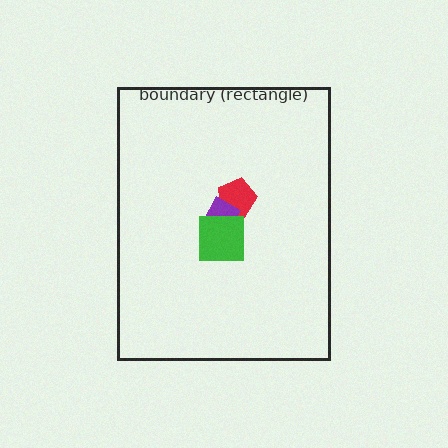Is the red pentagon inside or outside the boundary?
Inside.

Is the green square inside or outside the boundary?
Inside.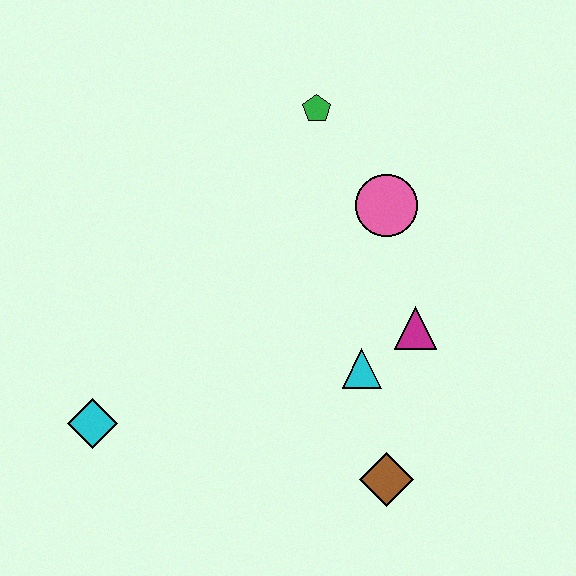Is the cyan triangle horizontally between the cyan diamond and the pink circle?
Yes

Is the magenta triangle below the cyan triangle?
No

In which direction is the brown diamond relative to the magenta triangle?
The brown diamond is below the magenta triangle.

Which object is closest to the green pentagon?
The pink circle is closest to the green pentagon.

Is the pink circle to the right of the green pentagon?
Yes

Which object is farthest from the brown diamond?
The green pentagon is farthest from the brown diamond.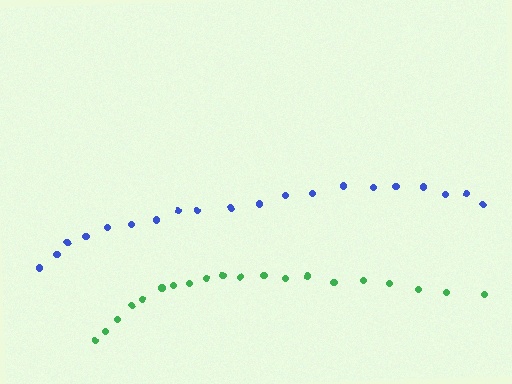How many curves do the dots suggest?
There are 2 distinct paths.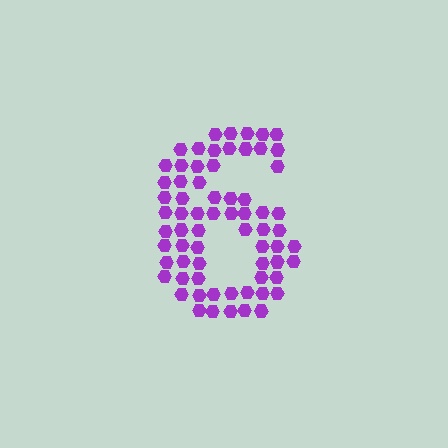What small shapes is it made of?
It is made of small hexagons.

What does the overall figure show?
The overall figure shows the digit 6.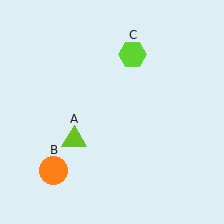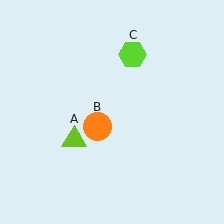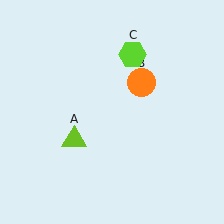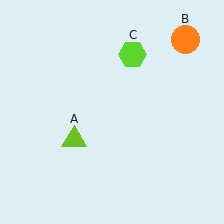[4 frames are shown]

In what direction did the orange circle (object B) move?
The orange circle (object B) moved up and to the right.